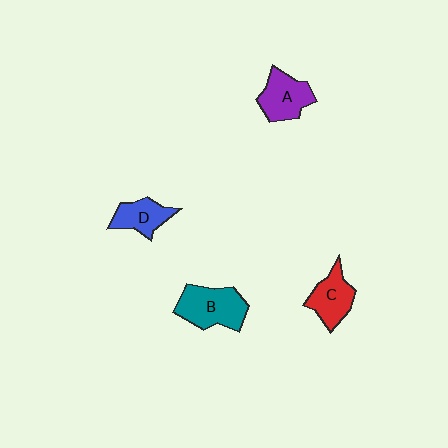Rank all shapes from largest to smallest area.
From largest to smallest: B (teal), A (purple), C (red), D (blue).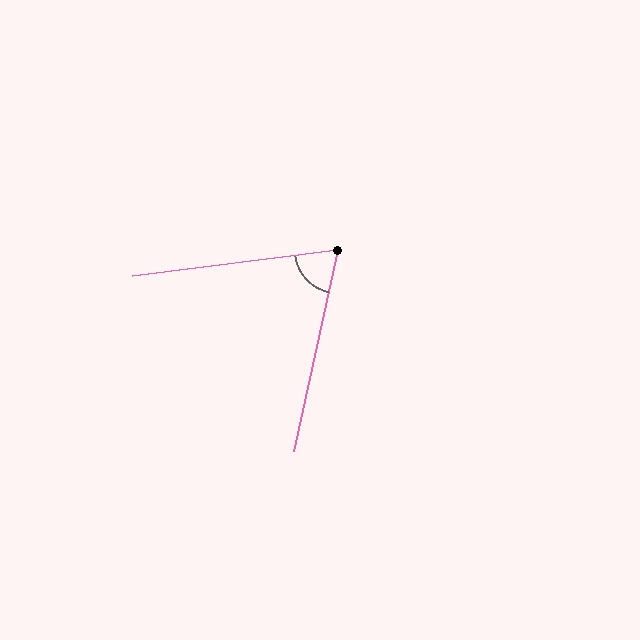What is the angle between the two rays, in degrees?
Approximately 71 degrees.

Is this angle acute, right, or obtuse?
It is acute.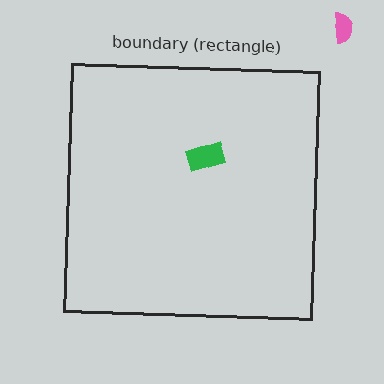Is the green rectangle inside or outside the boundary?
Inside.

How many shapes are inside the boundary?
1 inside, 1 outside.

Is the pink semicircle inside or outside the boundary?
Outside.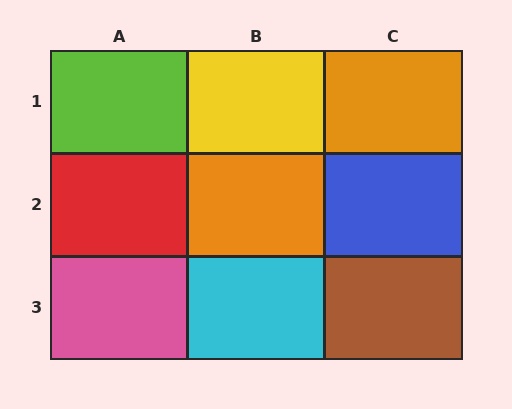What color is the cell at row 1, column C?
Orange.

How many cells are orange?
2 cells are orange.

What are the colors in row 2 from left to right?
Red, orange, blue.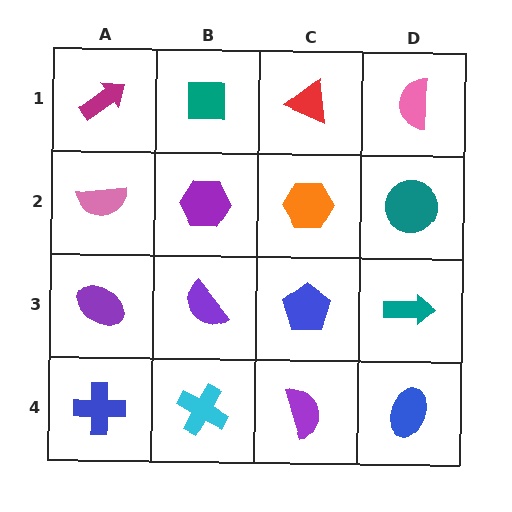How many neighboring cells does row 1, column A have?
2.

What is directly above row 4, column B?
A purple semicircle.